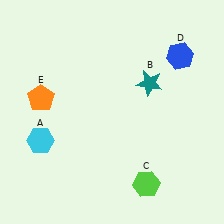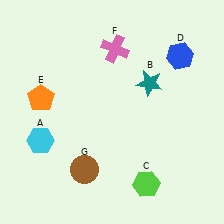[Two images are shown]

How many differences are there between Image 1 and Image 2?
There are 2 differences between the two images.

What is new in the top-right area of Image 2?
A pink cross (F) was added in the top-right area of Image 2.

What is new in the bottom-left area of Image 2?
A brown circle (G) was added in the bottom-left area of Image 2.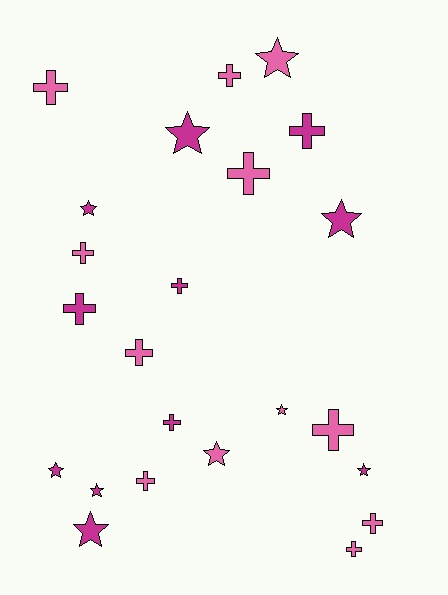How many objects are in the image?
There are 23 objects.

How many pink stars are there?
There are 3 pink stars.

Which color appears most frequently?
Pink, with 12 objects.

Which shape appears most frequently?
Cross, with 13 objects.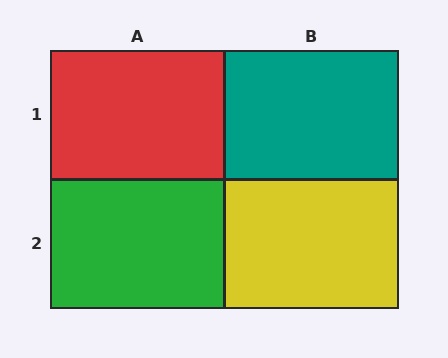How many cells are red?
1 cell is red.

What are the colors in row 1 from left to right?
Red, teal.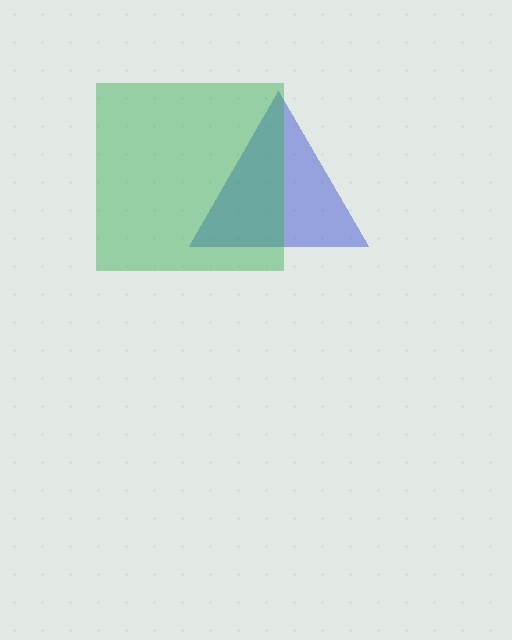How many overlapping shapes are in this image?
There are 2 overlapping shapes in the image.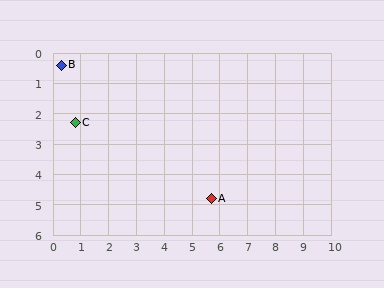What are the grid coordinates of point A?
Point A is at approximately (5.7, 4.8).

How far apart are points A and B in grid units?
Points A and B are about 7.0 grid units apart.